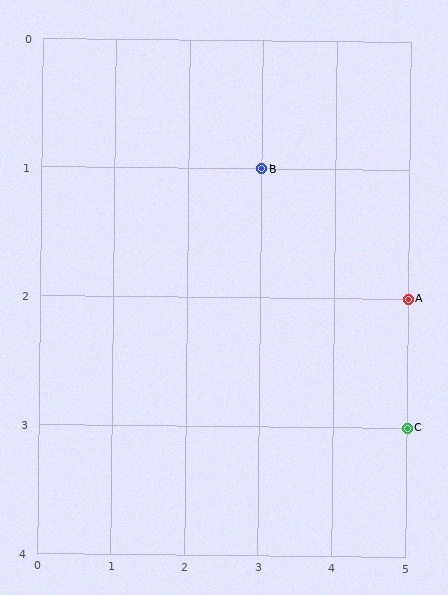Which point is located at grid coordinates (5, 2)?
Point A is at (5, 2).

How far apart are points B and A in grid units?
Points B and A are 2 columns and 1 row apart (about 2.2 grid units diagonally).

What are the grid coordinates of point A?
Point A is at grid coordinates (5, 2).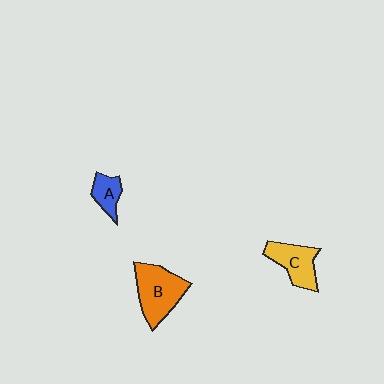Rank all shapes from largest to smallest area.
From largest to smallest: B (orange), C (yellow), A (blue).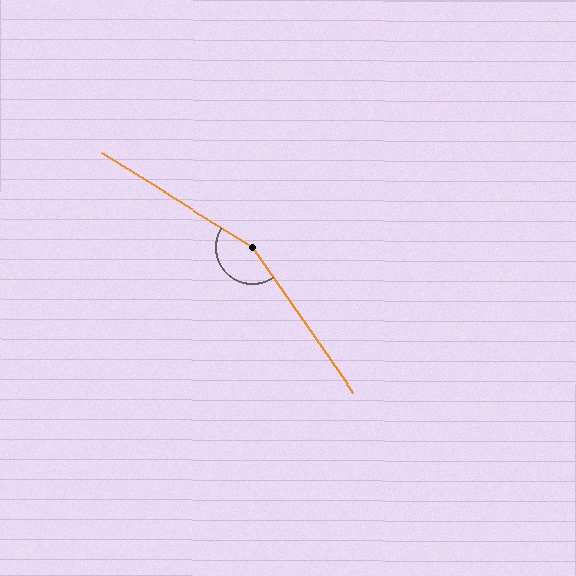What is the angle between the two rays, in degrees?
Approximately 157 degrees.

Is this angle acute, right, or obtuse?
It is obtuse.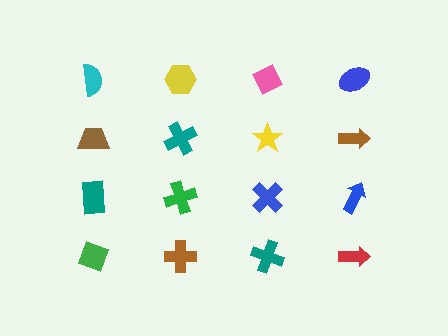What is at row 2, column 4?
A brown arrow.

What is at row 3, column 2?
A green cross.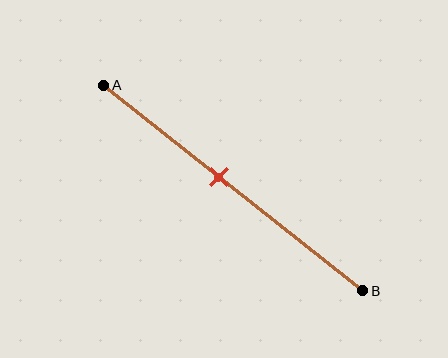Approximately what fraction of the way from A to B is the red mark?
The red mark is approximately 45% of the way from A to B.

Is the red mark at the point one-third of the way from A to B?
No, the mark is at about 45% from A, not at the 33% one-third point.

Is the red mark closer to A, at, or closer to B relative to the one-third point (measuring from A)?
The red mark is closer to point B than the one-third point of segment AB.